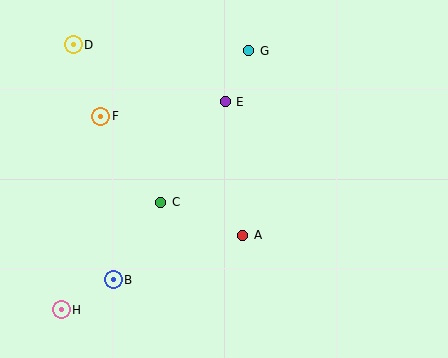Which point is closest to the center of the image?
Point A at (243, 235) is closest to the center.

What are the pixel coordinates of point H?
Point H is at (61, 310).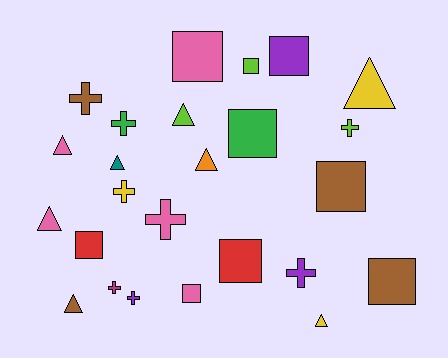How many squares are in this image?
There are 9 squares.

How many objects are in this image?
There are 25 objects.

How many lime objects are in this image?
There are 3 lime objects.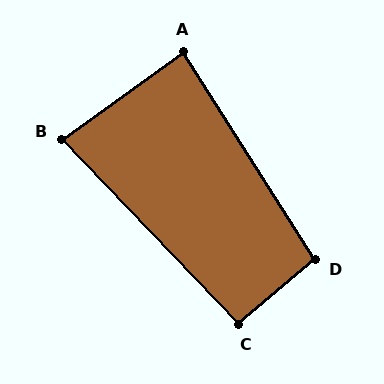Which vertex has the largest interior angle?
D, at approximately 98 degrees.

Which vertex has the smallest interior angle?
B, at approximately 82 degrees.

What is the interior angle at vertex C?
Approximately 93 degrees (approximately right).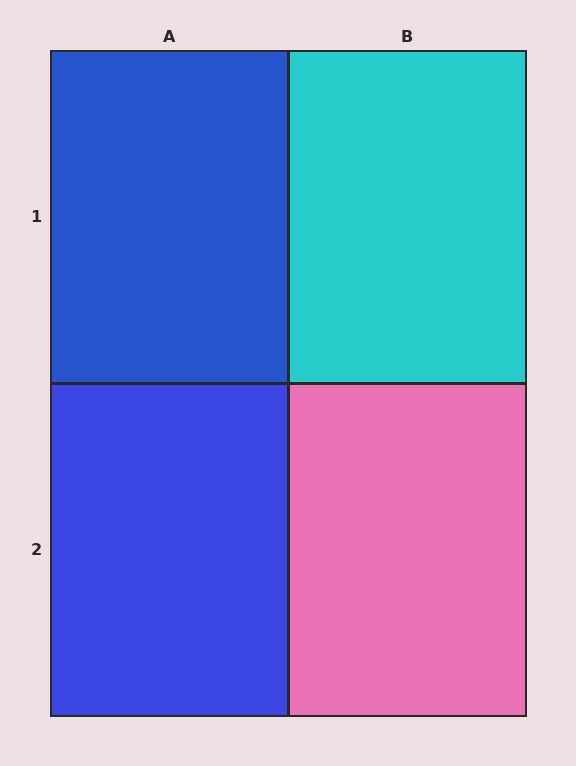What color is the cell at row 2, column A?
Blue.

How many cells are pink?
1 cell is pink.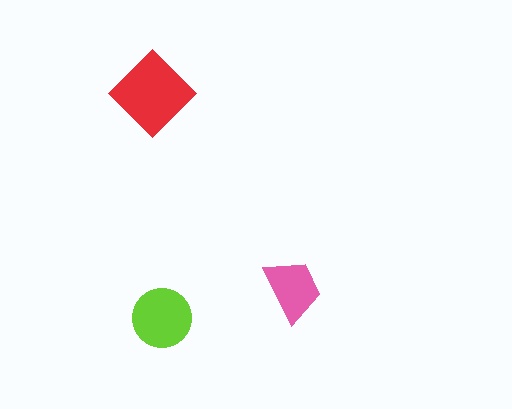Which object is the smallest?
The pink trapezoid.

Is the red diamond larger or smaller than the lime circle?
Larger.